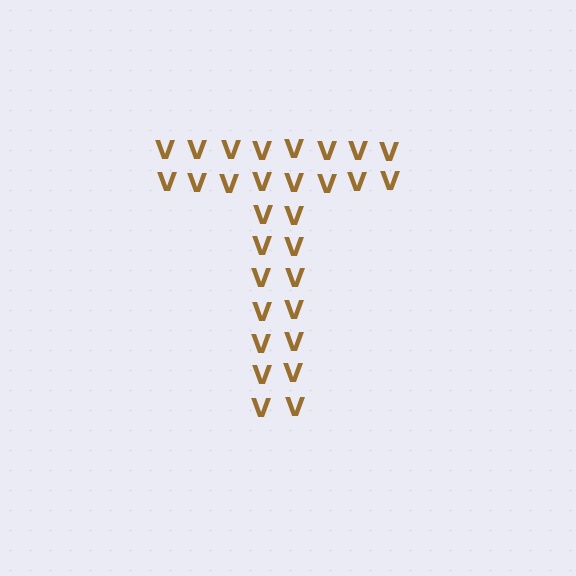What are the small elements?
The small elements are letter V's.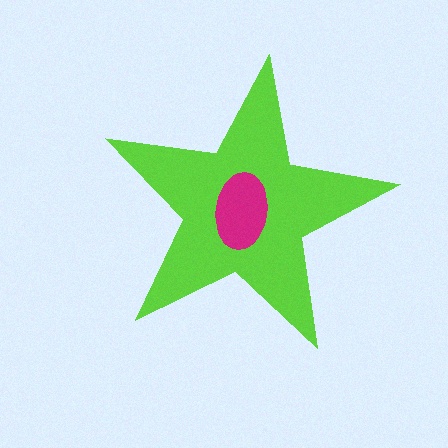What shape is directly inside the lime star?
The magenta ellipse.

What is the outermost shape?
The lime star.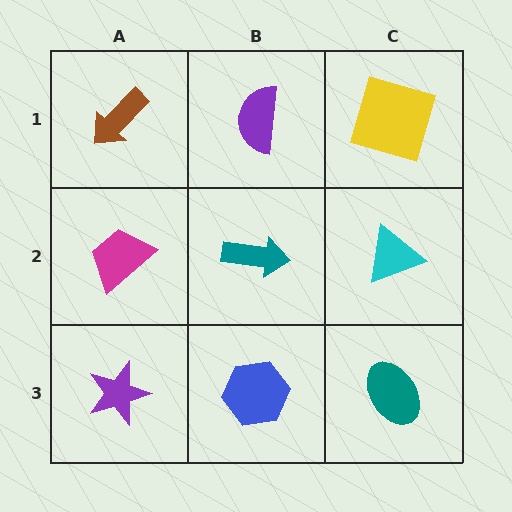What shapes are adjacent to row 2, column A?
A brown arrow (row 1, column A), a purple star (row 3, column A), a teal arrow (row 2, column B).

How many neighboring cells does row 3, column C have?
2.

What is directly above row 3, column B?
A teal arrow.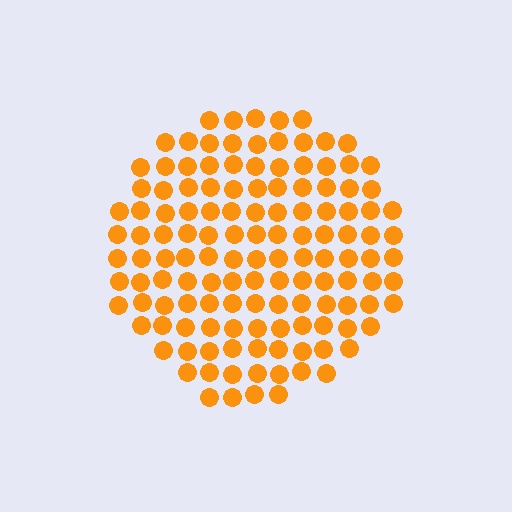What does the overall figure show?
The overall figure shows a circle.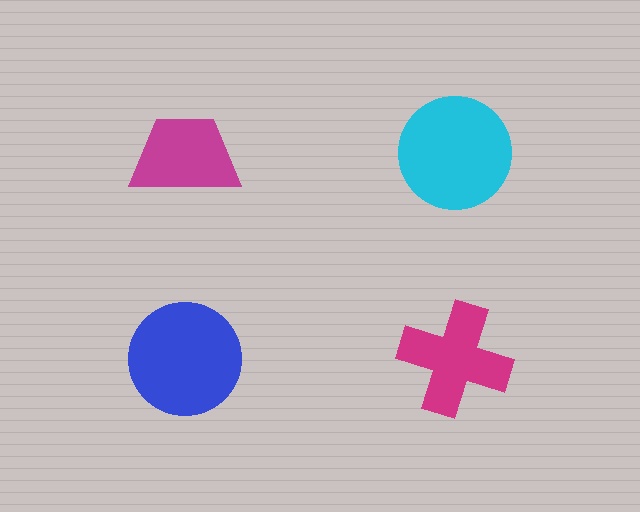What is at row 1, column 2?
A cyan circle.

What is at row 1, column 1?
A magenta trapezoid.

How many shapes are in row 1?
2 shapes.